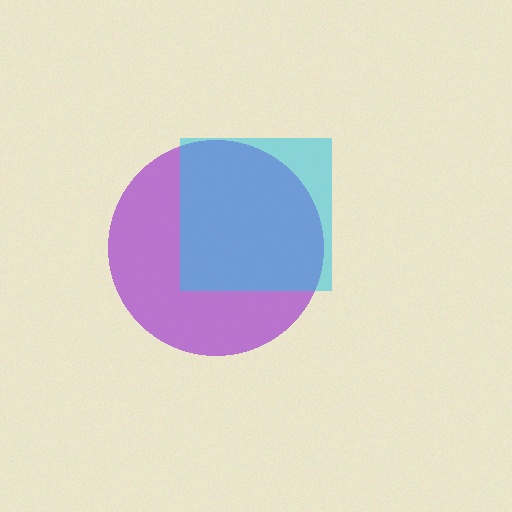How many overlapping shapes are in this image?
There are 2 overlapping shapes in the image.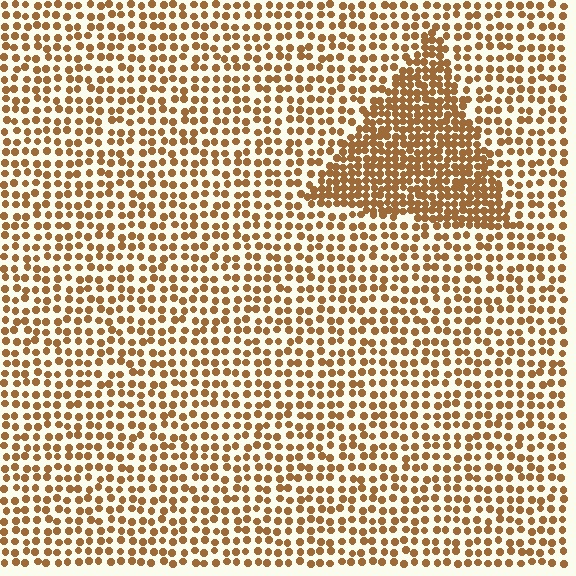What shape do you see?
I see a triangle.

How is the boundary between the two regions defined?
The boundary is defined by a change in element density (approximately 2.0x ratio). All elements are the same color, size, and shape.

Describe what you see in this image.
The image contains small brown elements arranged at two different densities. A triangle-shaped region is visible where the elements are more densely packed than the surrounding area.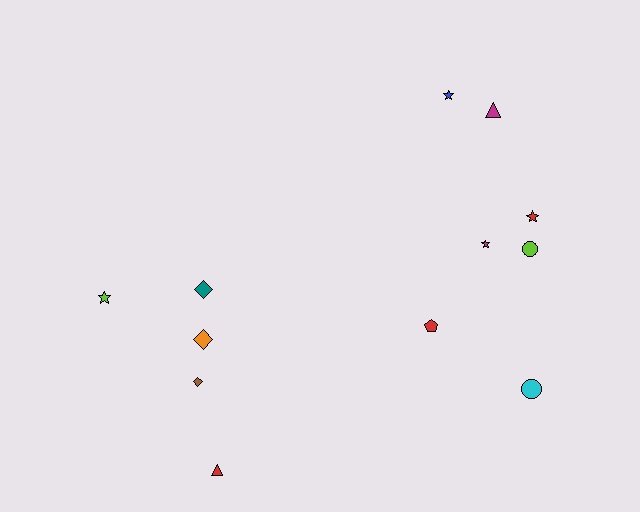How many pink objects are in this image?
There are no pink objects.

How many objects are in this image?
There are 12 objects.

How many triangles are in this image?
There are 2 triangles.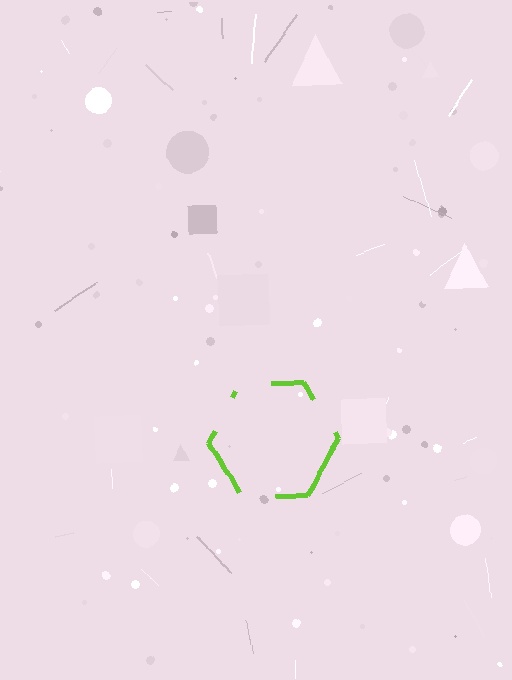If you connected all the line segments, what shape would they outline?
They would outline a hexagon.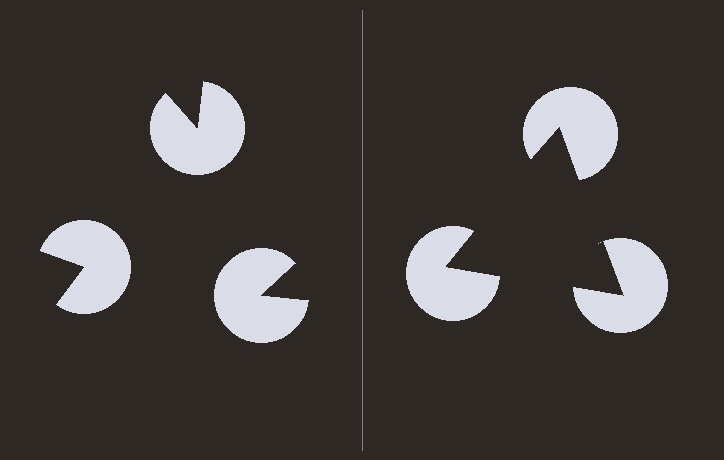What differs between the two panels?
The pac-man discs are positioned identically on both sides; only the wedge orientations differ. On the right they align to a triangle; on the left they are misaligned.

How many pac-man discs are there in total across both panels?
6 — 3 on each side.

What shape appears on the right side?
An illusory triangle.